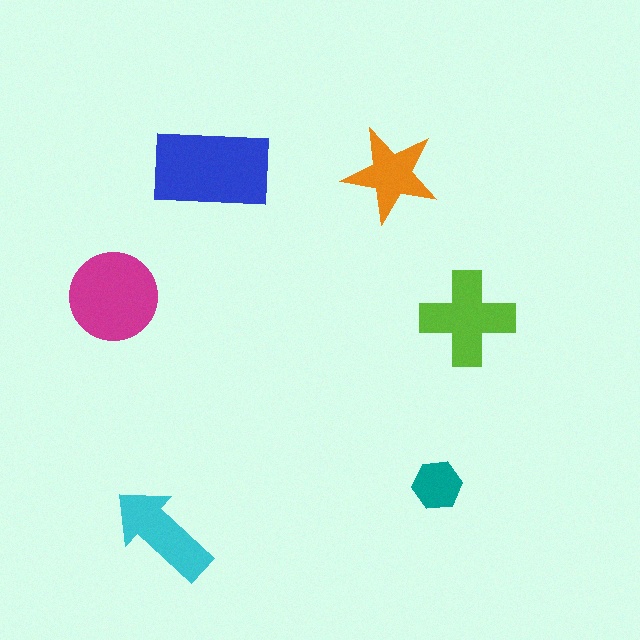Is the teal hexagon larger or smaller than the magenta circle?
Smaller.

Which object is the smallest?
The teal hexagon.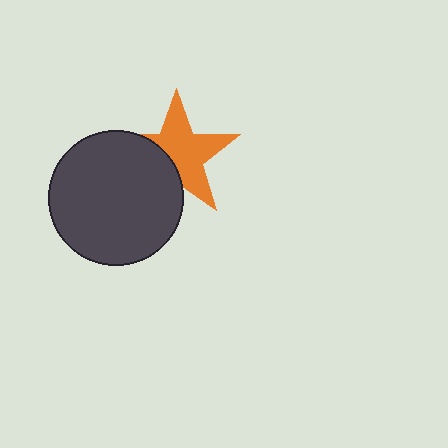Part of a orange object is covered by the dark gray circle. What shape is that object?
It is a star.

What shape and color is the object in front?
The object in front is a dark gray circle.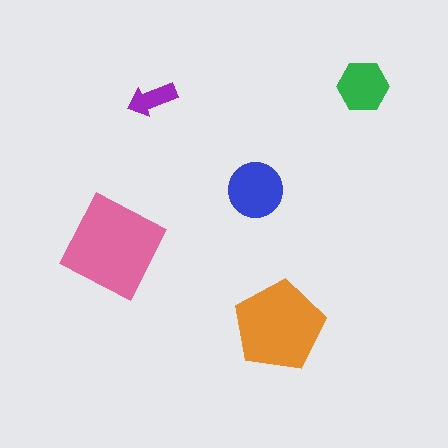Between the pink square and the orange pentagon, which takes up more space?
The pink square.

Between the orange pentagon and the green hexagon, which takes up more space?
The orange pentagon.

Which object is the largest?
The pink square.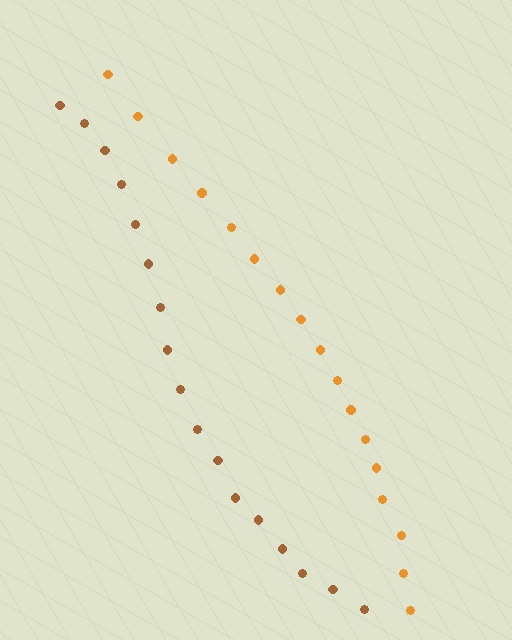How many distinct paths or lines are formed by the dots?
There are 2 distinct paths.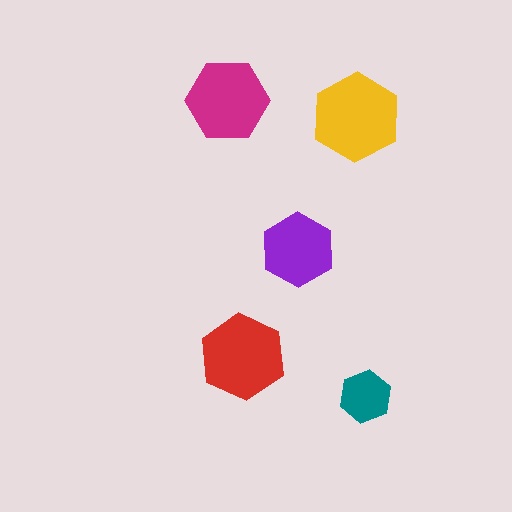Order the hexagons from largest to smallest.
the yellow one, the red one, the magenta one, the purple one, the teal one.